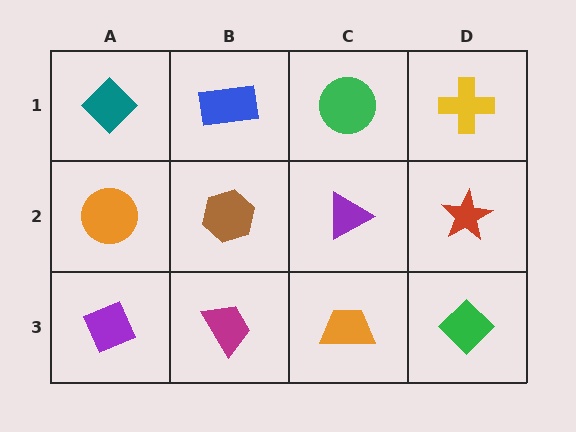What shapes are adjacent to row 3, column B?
A brown hexagon (row 2, column B), a purple diamond (row 3, column A), an orange trapezoid (row 3, column C).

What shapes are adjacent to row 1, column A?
An orange circle (row 2, column A), a blue rectangle (row 1, column B).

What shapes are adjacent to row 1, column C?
A purple triangle (row 2, column C), a blue rectangle (row 1, column B), a yellow cross (row 1, column D).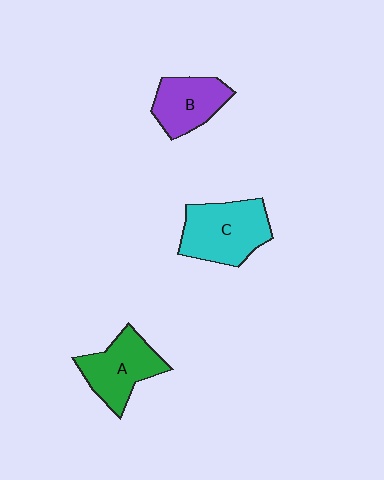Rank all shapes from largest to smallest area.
From largest to smallest: C (cyan), A (green), B (purple).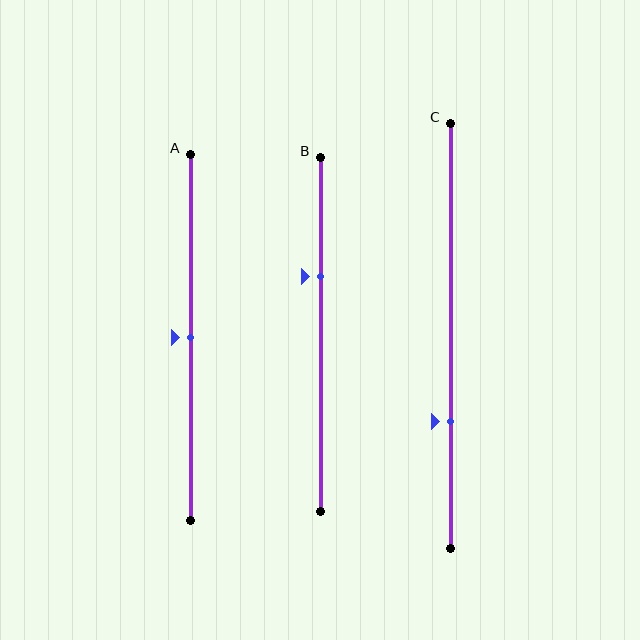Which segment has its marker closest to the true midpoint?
Segment A has its marker closest to the true midpoint.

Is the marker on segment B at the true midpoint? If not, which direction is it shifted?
No, the marker on segment B is shifted upward by about 17% of the segment length.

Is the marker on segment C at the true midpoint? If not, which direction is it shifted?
No, the marker on segment C is shifted downward by about 20% of the segment length.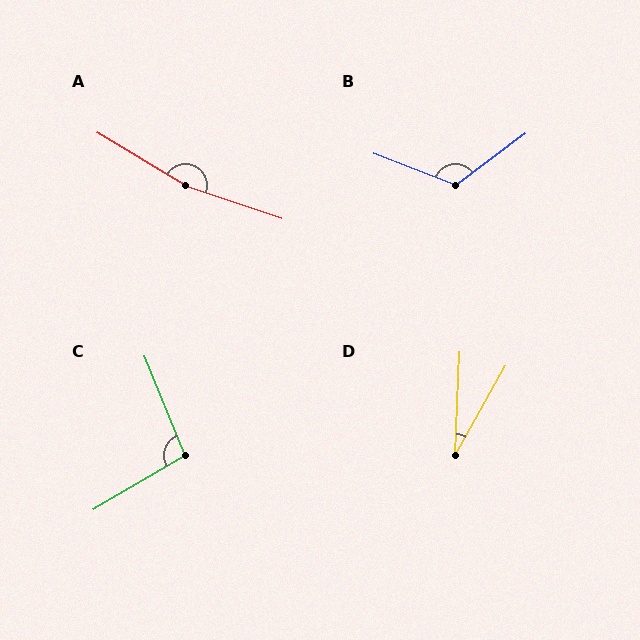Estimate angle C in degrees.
Approximately 98 degrees.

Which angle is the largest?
A, at approximately 168 degrees.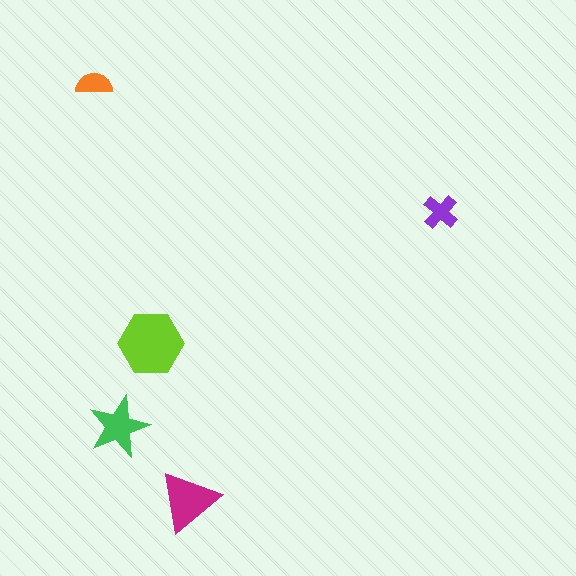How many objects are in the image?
There are 5 objects in the image.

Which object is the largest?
The lime hexagon.